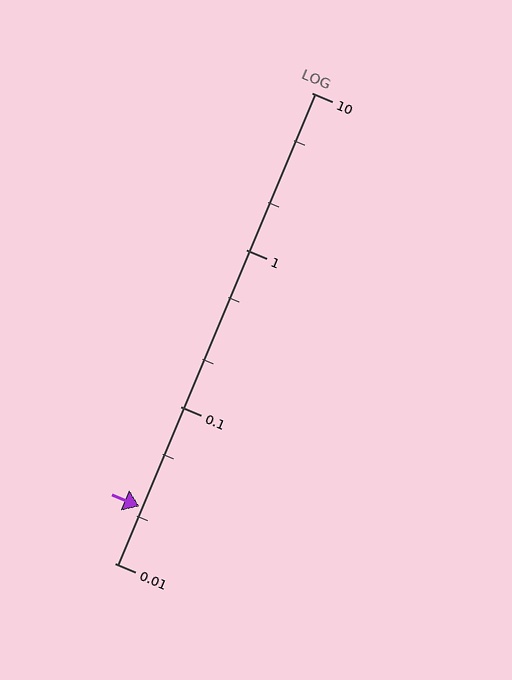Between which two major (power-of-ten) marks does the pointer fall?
The pointer is between 0.01 and 0.1.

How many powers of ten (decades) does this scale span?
The scale spans 3 decades, from 0.01 to 10.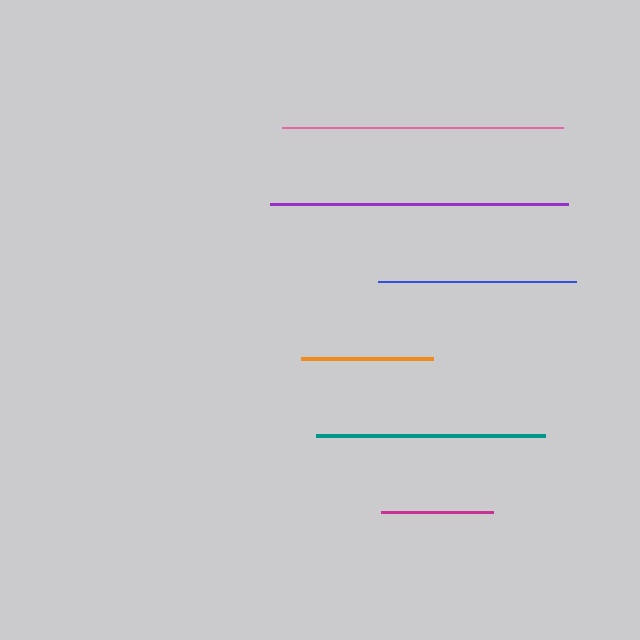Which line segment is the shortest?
The magenta line is the shortest at approximately 112 pixels.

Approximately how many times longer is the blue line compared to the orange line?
The blue line is approximately 1.5 times the length of the orange line.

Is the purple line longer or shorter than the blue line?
The purple line is longer than the blue line.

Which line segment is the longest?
The purple line is the longest at approximately 298 pixels.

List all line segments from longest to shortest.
From longest to shortest: purple, pink, teal, blue, orange, magenta.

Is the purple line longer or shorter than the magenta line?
The purple line is longer than the magenta line.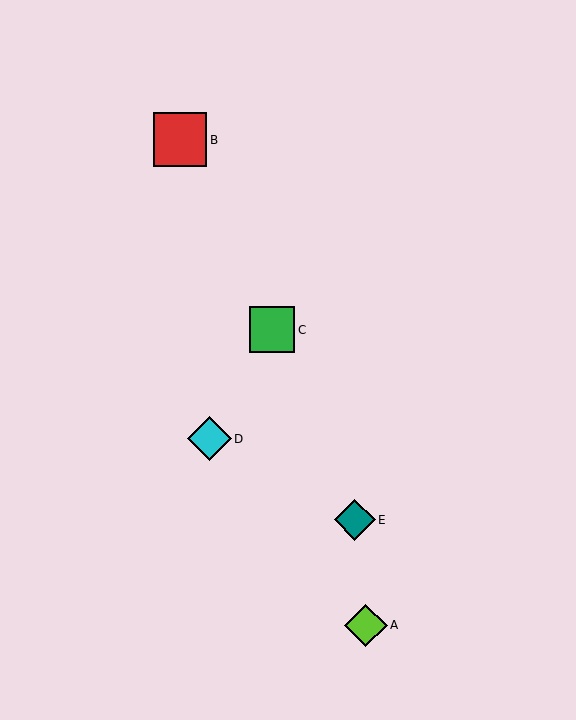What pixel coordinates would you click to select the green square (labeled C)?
Click at (272, 330) to select the green square C.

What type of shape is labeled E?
Shape E is a teal diamond.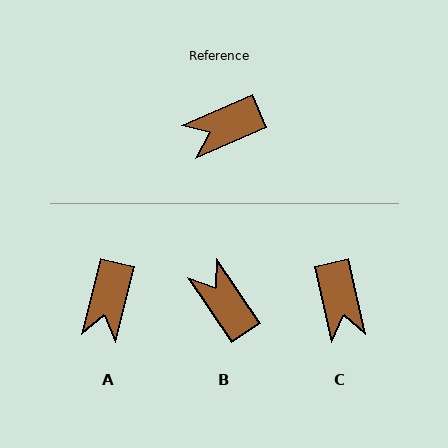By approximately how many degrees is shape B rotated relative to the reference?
Approximately 80 degrees clockwise.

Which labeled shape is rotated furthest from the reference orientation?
C, about 80 degrees away.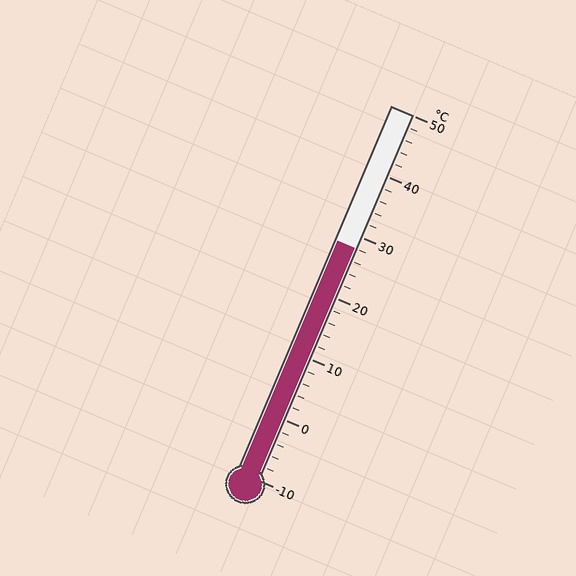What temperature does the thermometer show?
The thermometer shows approximately 28°C.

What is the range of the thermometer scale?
The thermometer scale ranges from -10°C to 50°C.